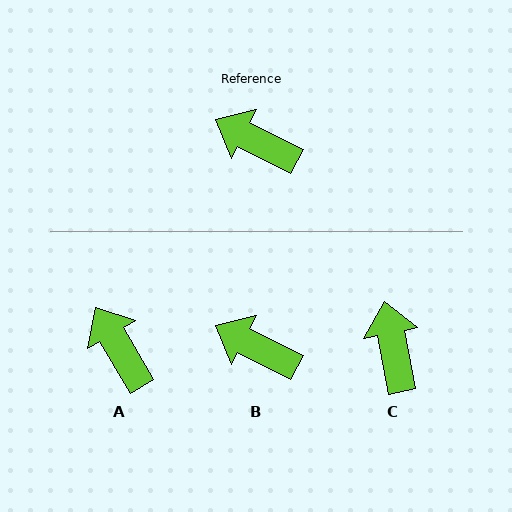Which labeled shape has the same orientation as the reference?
B.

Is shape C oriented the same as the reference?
No, it is off by about 51 degrees.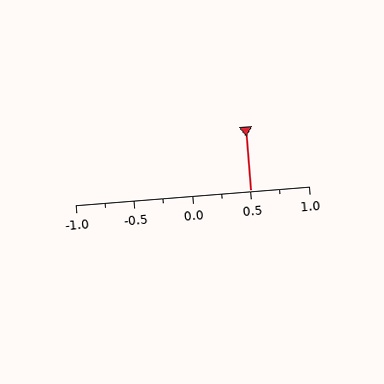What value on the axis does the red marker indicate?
The marker indicates approximately 0.5.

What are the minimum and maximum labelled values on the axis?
The axis runs from -1.0 to 1.0.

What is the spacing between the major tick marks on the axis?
The major ticks are spaced 0.5 apart.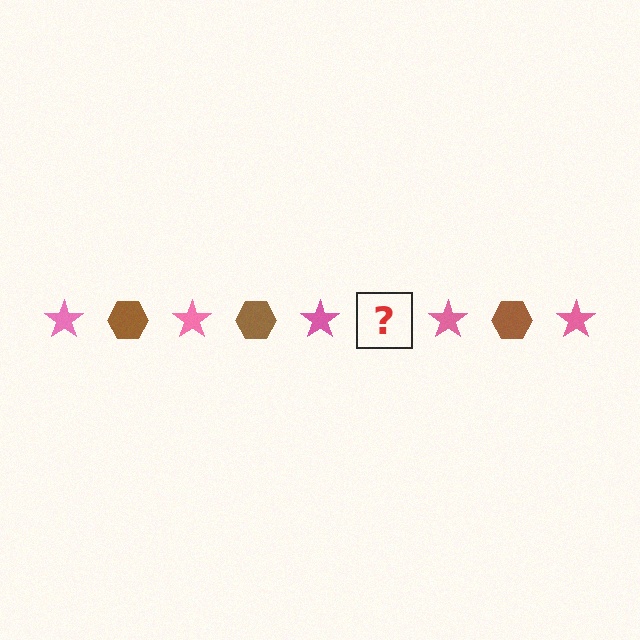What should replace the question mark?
The question mark should be replaced with a brown hexagon.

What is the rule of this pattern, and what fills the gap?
The rule is that the pattern alternates between pink star and brown hexagon. The gap should be filled with a brown hexagon.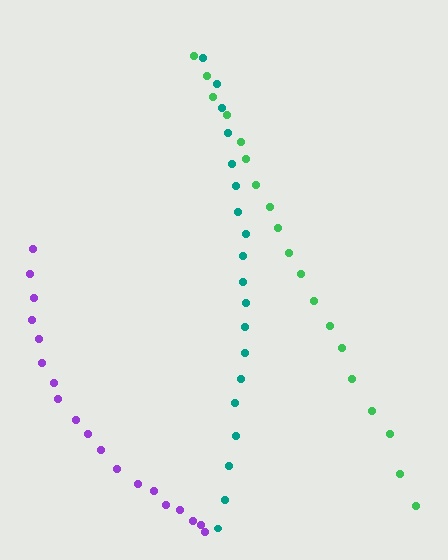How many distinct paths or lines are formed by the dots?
There are 3 distinct paths.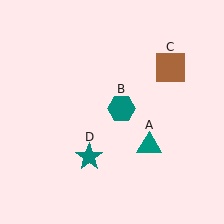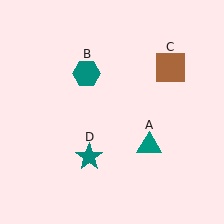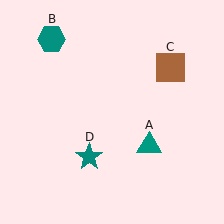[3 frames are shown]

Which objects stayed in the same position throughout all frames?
Teal triangle (object A) and brown square (object C) and teal star (object D) remained stationary.